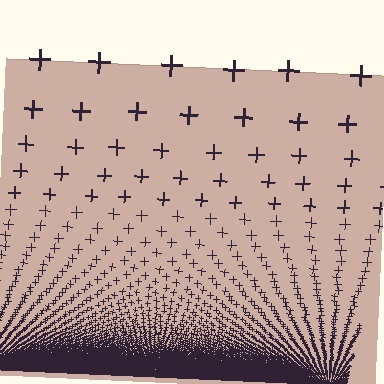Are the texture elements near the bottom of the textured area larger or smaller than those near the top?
Smaller. The gradient is inverted — elements near the bottom are smaller and denser.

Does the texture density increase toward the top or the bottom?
Density increases toward the bottom.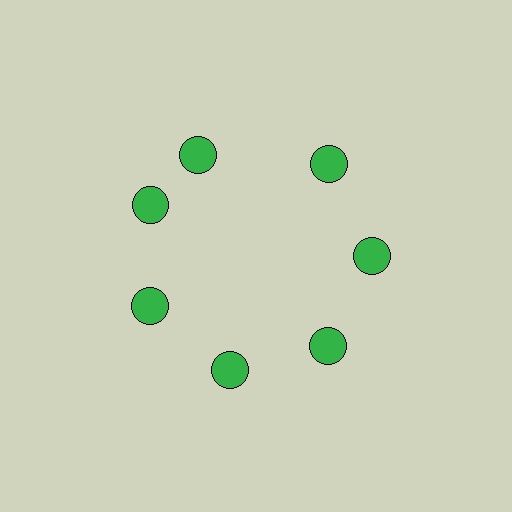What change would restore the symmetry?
The symmetry would be restored by rotating it back into even spacing with its neighbors so that all 7 circles sit at equal angles and equal distance from the center.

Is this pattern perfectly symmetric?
No. The 7 green circles are arranged in a ring, but one element near the 12 o'clock position is rotated out of alignment along the ring, breaking the 7-fold rotational symmetry.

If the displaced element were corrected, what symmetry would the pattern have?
It would have 7-fold rotational symmetry — the pattern would map onto itself every 51 degrees.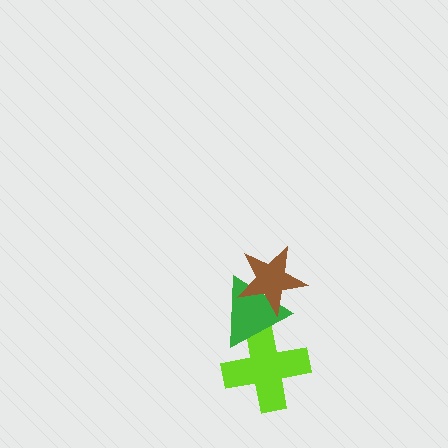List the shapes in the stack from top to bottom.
From top to bottom: the brown star, the green triangle, the lime cross.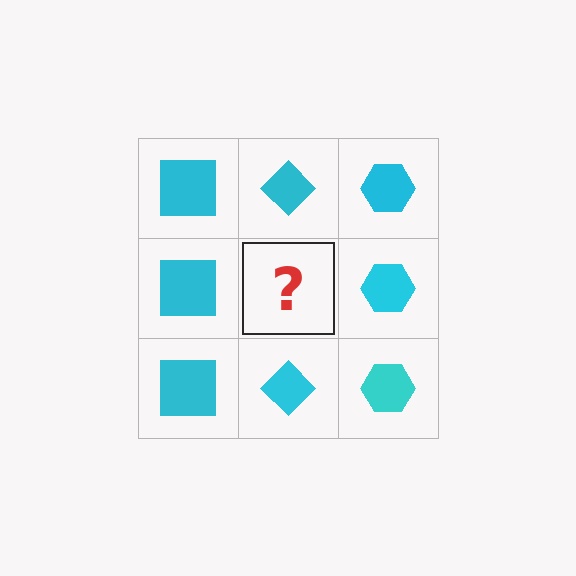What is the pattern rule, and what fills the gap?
The rule is that each column has a consistent shape. The gap should be filled with a cyan diamond.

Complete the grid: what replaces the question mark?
The question mark should be replaced with a cyan diamond.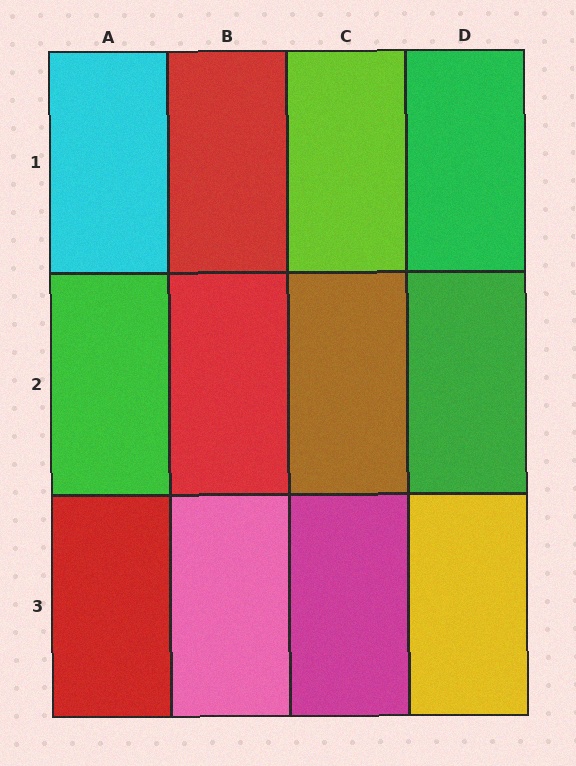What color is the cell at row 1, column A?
Cyan.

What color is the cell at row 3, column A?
Red.